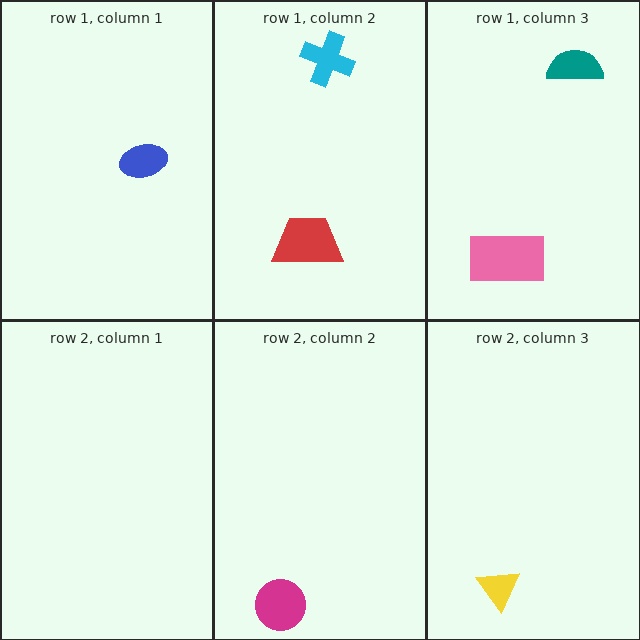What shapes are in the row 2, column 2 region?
The magenta circle.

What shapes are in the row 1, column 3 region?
The teal semicircle, the pink rectangle.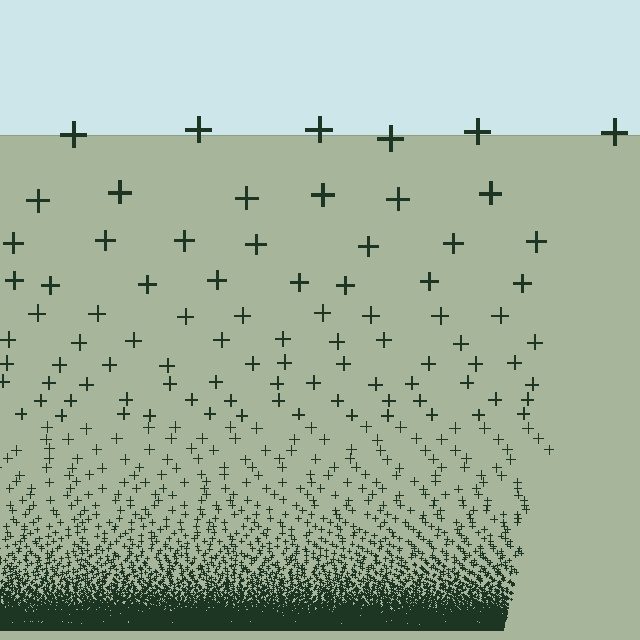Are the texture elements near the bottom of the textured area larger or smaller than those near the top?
Smaller. The gradient is inverted — elements near the bottom are smaller and denser.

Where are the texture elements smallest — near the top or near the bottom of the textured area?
Near the bottom.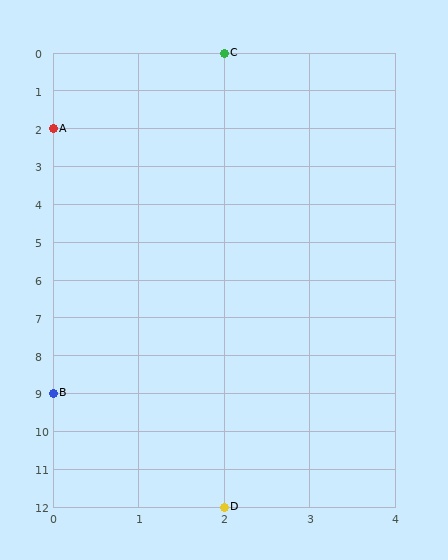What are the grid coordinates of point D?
Point D is at grid coordinates (2, 12).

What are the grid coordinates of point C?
Point C is at grid coordinates (2, 0).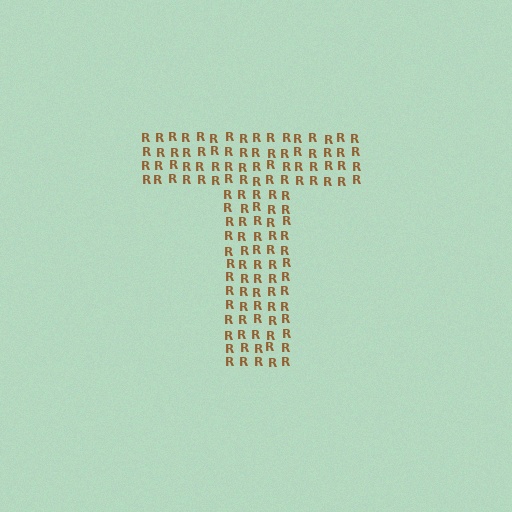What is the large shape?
The large shape is the letter T.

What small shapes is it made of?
It is made of small letter R's.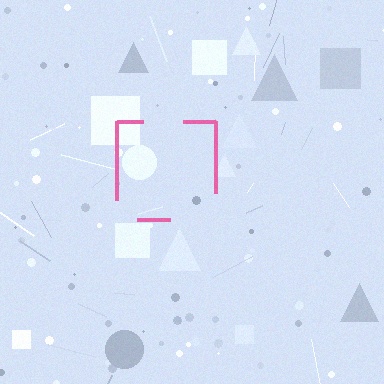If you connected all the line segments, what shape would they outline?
They would outline a square.